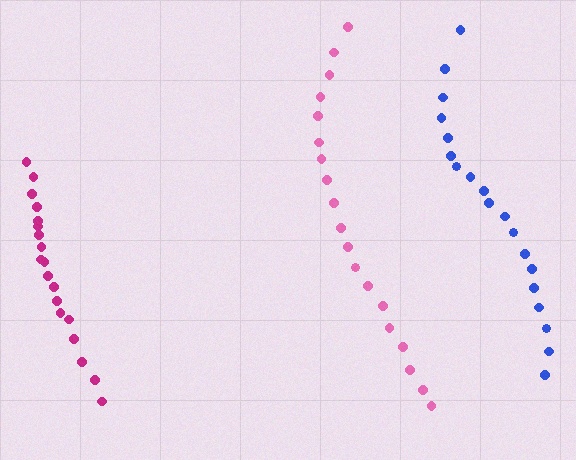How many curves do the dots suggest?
There are 3 distinct paths.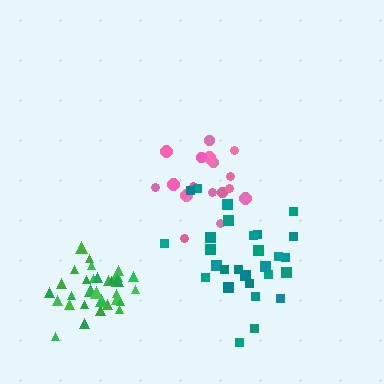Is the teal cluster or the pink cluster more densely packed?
Teal.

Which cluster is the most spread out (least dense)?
Pink.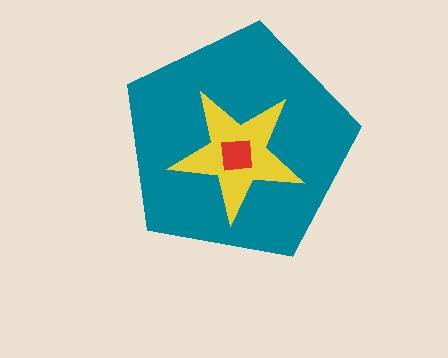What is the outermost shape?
The teal pentagon.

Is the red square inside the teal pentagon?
Yes.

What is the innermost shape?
The red square.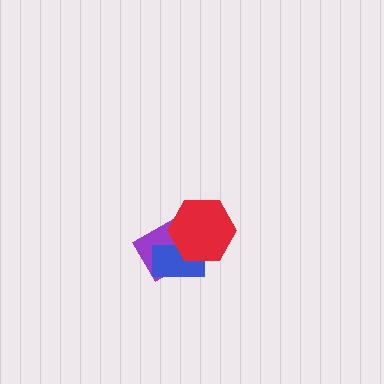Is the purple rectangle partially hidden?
Yes, it is partially covered by another shape.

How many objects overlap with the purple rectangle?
2 objects overlap with the purple rectangle.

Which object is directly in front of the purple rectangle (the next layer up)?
The blue rectangle is directly in front of the purple rectangle.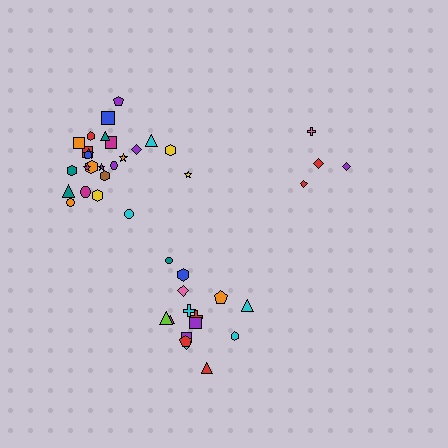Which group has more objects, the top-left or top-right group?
The top-left group.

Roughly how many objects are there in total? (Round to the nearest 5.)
Roughly 45 objects in total.